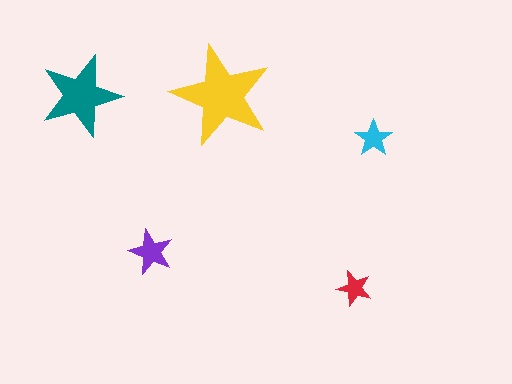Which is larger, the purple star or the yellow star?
The yellow one.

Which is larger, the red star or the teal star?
The teal one.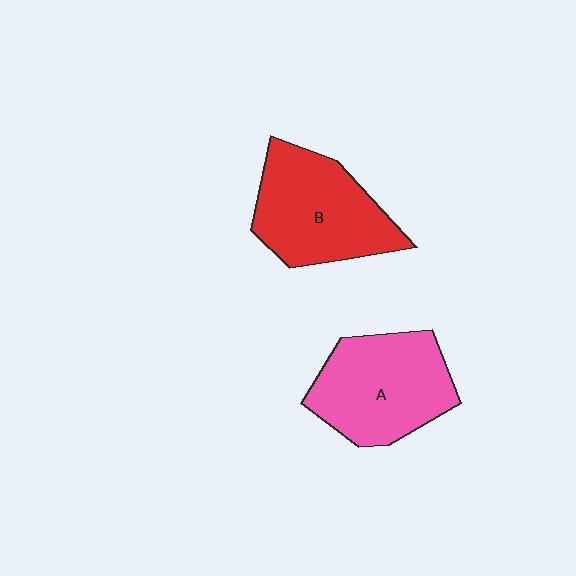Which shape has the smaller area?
Shape A (pink).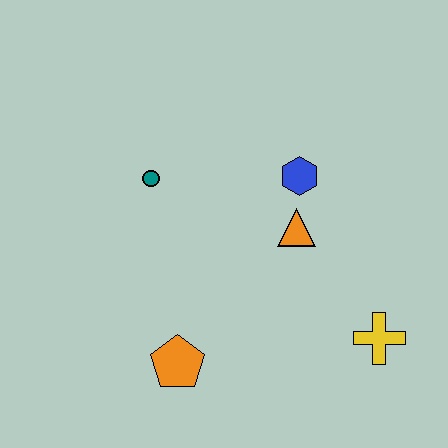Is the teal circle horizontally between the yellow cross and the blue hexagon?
No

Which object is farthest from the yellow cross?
The teal circle is farthest from the yellow cross.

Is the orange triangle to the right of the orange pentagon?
Yes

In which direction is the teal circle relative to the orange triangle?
The teal circle is to the left of the orange triangle.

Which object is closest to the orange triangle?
The blue hexagon is closest to the orange triangle.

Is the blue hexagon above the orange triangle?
Yes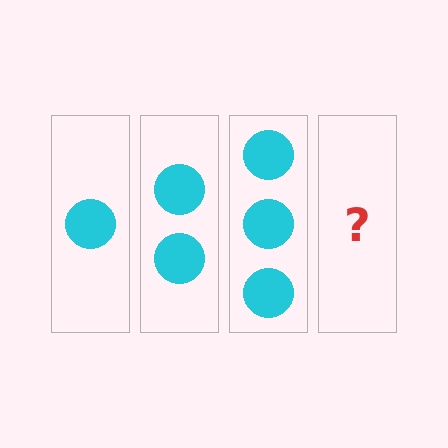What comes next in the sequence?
The next element should be 4 circles.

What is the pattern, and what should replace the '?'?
The pattern is that each step adds one more circle. The '?' should be 4 circles.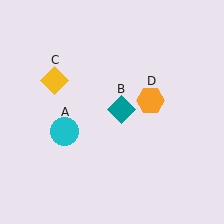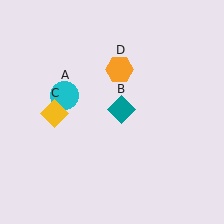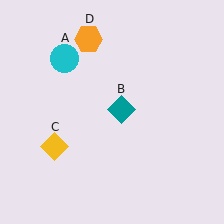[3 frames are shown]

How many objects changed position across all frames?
3 objects changed position: cyan circle (object A), yellow diamond (object C), orange hexagon (object D).